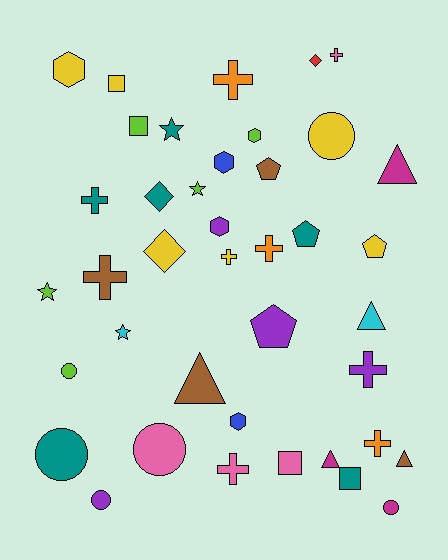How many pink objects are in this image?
There are 4 pink objects.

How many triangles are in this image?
There are 5 triangles.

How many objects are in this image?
There are 40 objects.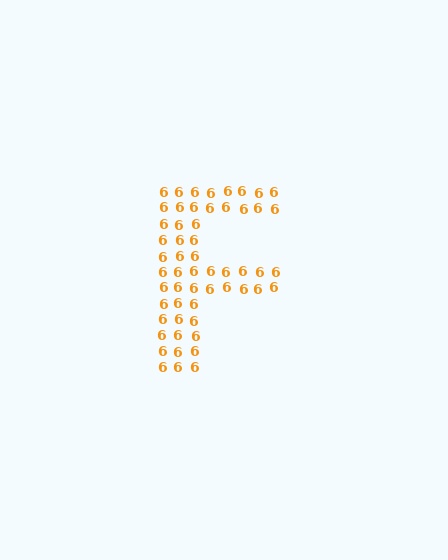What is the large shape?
The large shape is the letter F.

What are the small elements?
The small elements are digit 6's.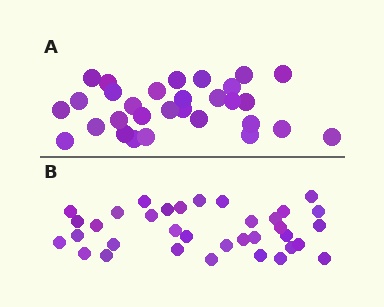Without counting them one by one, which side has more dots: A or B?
Region B (the bottom region) has more dots.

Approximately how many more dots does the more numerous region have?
Region B has about 5 more dots than region A.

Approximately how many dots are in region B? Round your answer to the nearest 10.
About 40 dots. (The exact count is 35, which rounds to 40.)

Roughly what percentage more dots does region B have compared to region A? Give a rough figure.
About 15% more.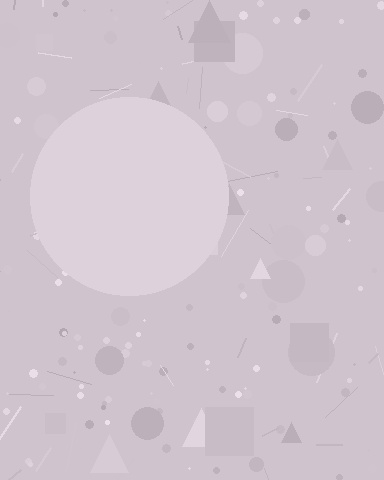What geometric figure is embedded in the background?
A circle is embedded in the background.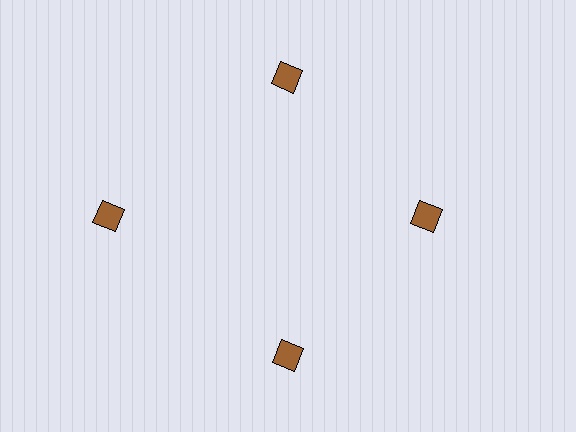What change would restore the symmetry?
The symmetry would be restored by moving it inward, back onto the ring so that all 4 squares sit at equal angles and equal distance from the center.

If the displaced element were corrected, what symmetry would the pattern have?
It would have 4-fold rotational symmetry — the pattern would map onto itself every 90 degrees.